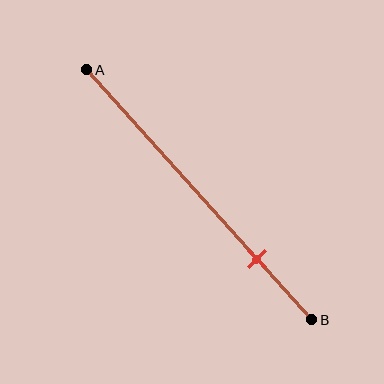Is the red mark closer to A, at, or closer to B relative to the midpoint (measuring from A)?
The red mark is closer to point B than the midpoint of segment AB.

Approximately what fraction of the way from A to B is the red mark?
The red mark is approximately 75% of the way from A to B.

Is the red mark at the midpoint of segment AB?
No, the mark is at about 75% from A, not at the 50% midpoint.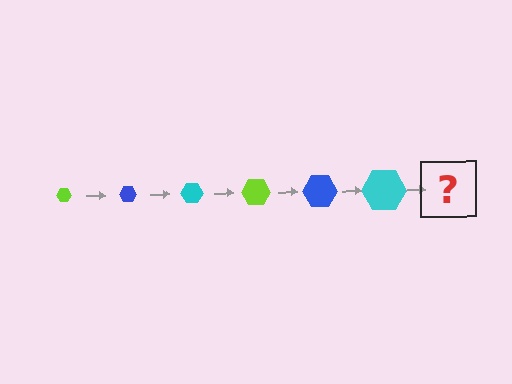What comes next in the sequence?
The next element should be a lime hexagon, larger than the previous one.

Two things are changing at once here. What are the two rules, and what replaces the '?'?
The two rules are that the hexagon grows larger each step and the color cycles through lime, blue, and cyan. The '?' should be a lime hexagon, larger than the previous one.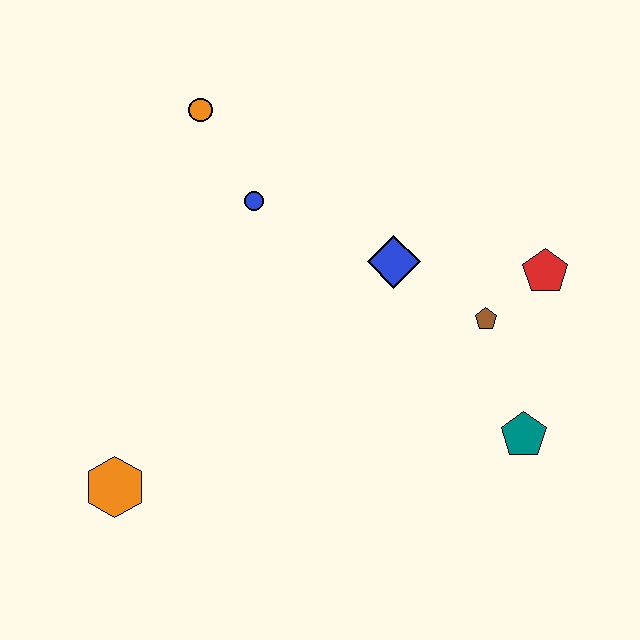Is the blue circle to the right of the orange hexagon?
Yes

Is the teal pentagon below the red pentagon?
Yes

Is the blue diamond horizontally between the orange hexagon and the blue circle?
No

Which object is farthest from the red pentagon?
The orange hexagon is farthest from the red pentagon.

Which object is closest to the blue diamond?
The brown pentagon is closest to the blue diamond.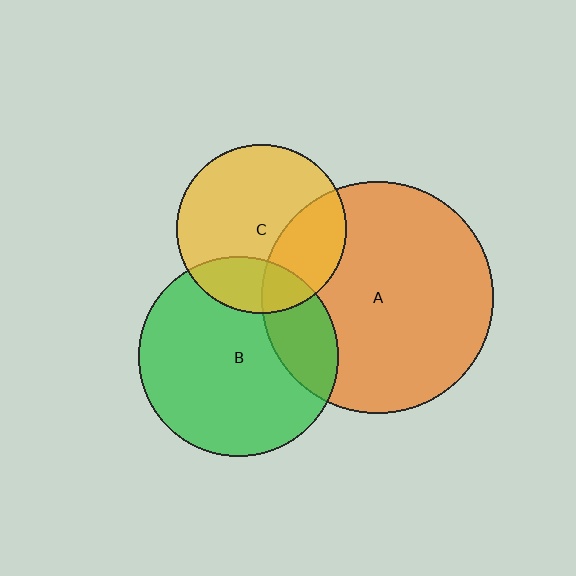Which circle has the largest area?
Circle A (orange).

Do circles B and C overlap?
Yes.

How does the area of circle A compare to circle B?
Approximately 1.4 times.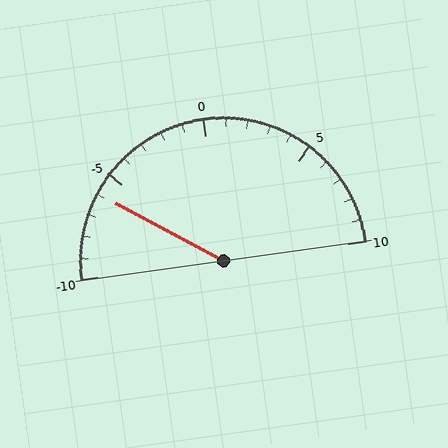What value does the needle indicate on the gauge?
The needle indicates approximately -6.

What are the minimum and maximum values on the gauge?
The gauge ranges from -10 to 10.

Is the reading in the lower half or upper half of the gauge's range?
The reading is in the lower half of the range (-10 to 10).